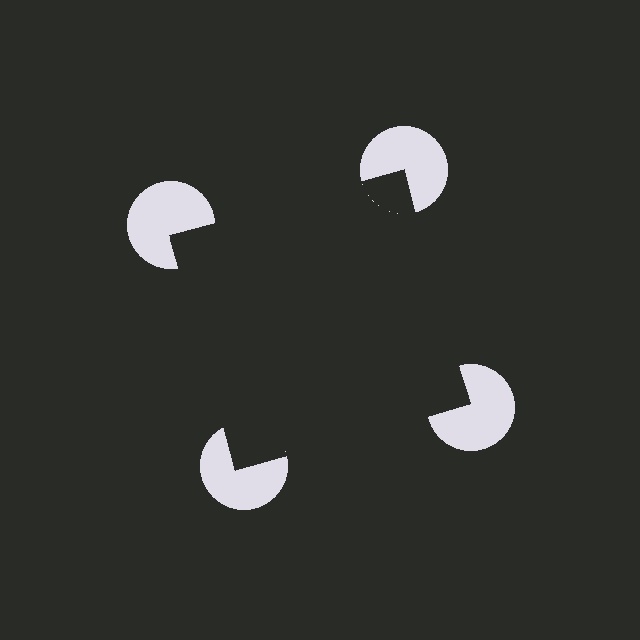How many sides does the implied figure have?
4 sides.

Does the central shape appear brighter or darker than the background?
It typically appears slightly darker than the background, even though no actual brightness change is drawn.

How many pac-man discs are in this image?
There are 4 — one at each vertex of the illusory square.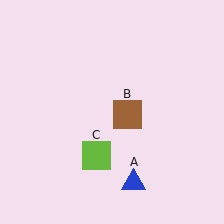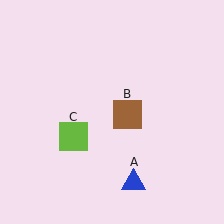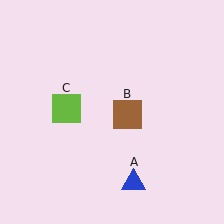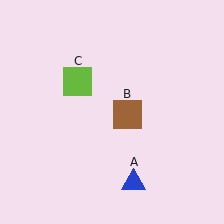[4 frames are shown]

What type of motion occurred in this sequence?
The lime square (object C) rotated clockwise around the center of the scene.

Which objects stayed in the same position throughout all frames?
Blue triangle (object A) and brown square (object B) remained stationary.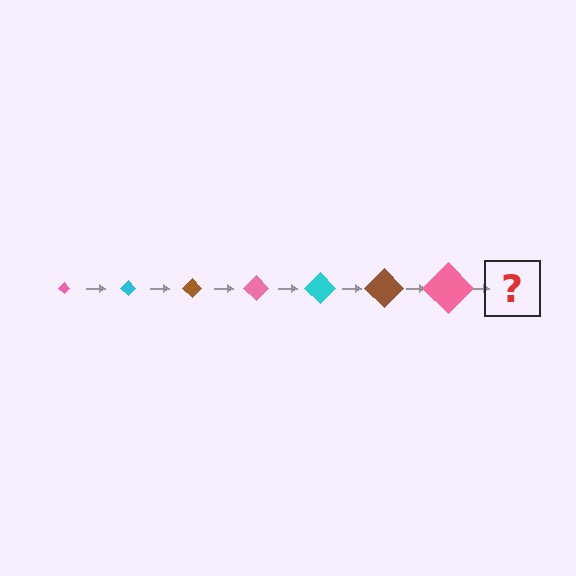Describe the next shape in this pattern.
It should be a cyan diamond, larger than the previous one.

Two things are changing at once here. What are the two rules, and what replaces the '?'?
The two rules are that the diamond grows larger each step and the color cycles through pink, cyan, and brown. The '?' should be a cyan diamond, larger than the previous one.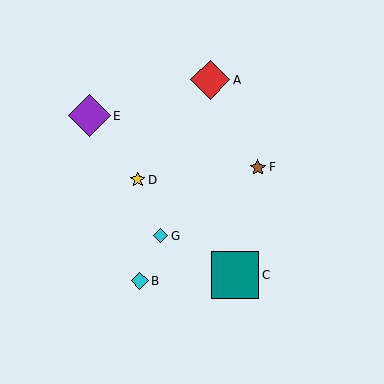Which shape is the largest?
The teal square (labeled C) is the largest.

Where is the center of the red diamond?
The center of the red diamond is at (210, 80).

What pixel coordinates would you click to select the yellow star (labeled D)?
Click at (138, 180) to select the yellow star D.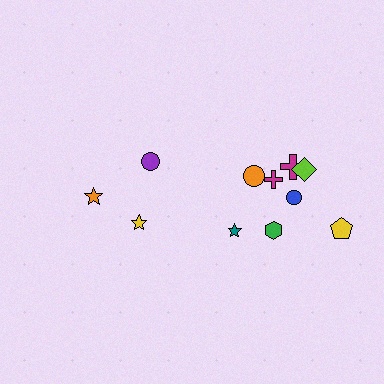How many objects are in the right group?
There are 8 objects.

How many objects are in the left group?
There are 3 objects.